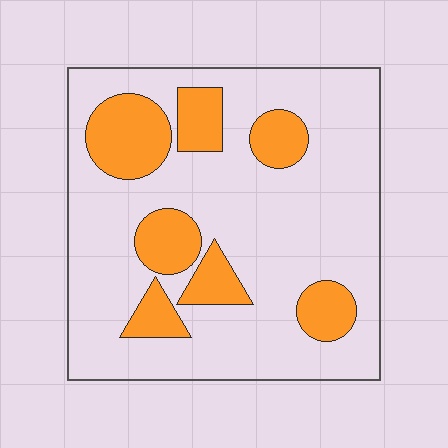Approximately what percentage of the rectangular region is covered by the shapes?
Approximately 25%.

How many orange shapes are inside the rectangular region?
7.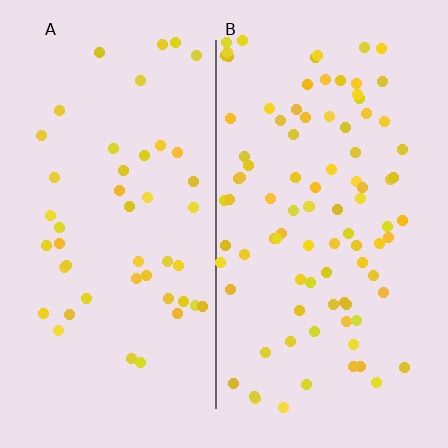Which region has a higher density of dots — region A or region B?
B (the right).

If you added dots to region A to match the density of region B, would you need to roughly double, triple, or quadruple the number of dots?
Approximately double.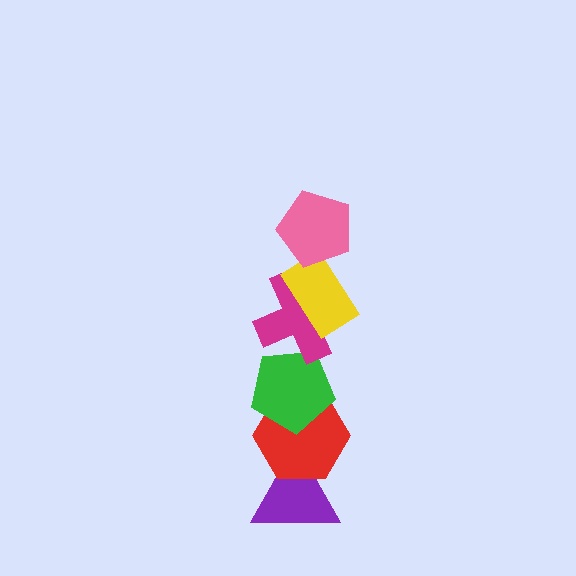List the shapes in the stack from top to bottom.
From top to bottom: the pink pentagon, the yellow rectangle, the magenta cross, the green pentagon, the red hexagon, the purple triangle.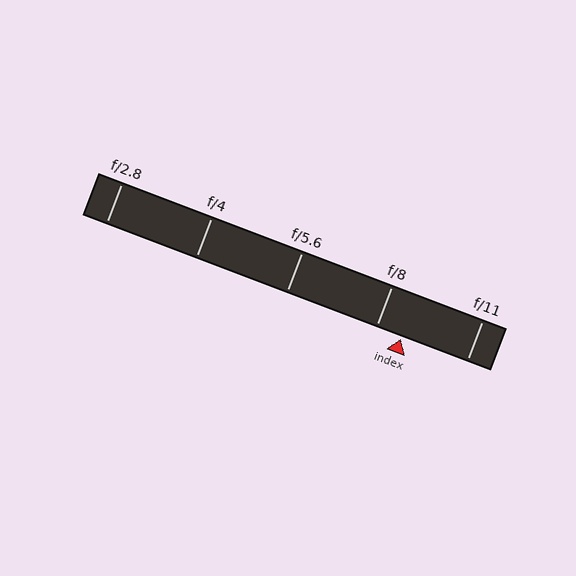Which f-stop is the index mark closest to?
The index mark is closest to f/8.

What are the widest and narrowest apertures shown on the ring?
The widest aperture shown is f/2.8 and the narrowest is f/11.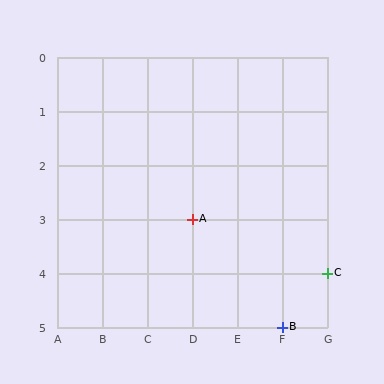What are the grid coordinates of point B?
Point B is at grid coordinates (F, 5).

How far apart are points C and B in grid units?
Points C and B are 1 column and 1 row apart (about 1.4 grid units diagonally).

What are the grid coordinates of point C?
Point C is at grid coordinates (G, 4).